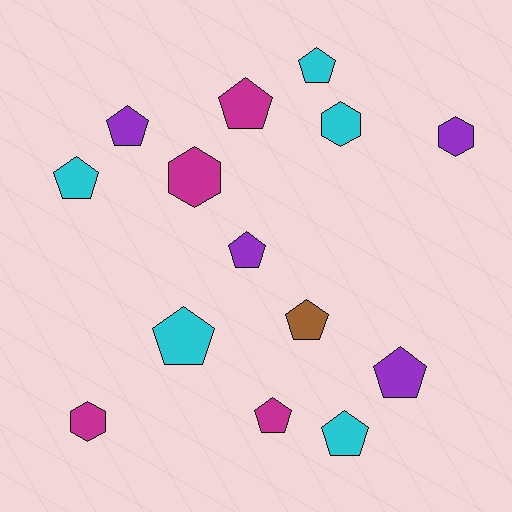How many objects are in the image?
There are 14 objects.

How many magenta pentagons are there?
There are 2 magenta pentagons.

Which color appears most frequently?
Cyan, with 5 objects.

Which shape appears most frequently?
Pentagon, with 10 objects.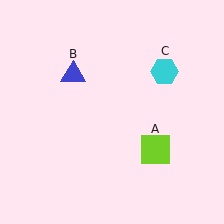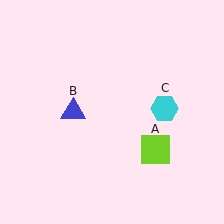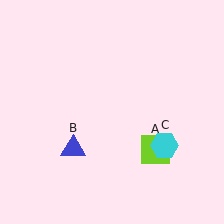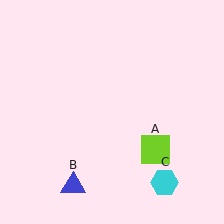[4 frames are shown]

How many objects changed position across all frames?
2 objects changed position: blue triangle (object B), cyan hexagon (object C).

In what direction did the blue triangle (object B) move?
The blue triangle (object B) moved down.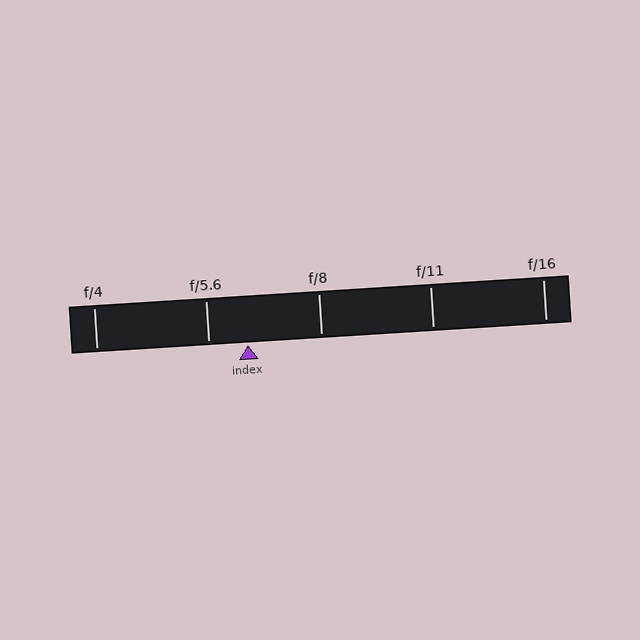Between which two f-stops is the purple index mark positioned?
The index mark is between f/5.6 and f/8.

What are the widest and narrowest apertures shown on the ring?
The widest aperture shown is f/4 and the narrowest is f/16.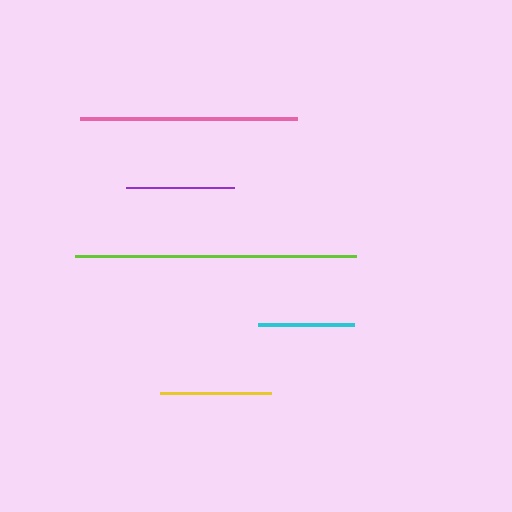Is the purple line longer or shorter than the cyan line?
The purple line is longer than the cyan line.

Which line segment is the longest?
The lime line is the longest at approximately 282 pixels.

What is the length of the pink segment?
The pink segment is approximately 217 pixels long.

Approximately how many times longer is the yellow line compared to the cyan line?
The yellow line is approximately 1.2 times the length of the cyan line.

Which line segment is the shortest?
The cyan line is the shortest at approximately 96 pixels.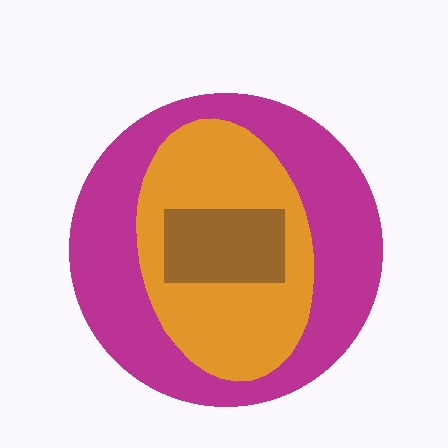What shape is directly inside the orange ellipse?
The brown rectangle.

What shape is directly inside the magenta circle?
The orange ellipse.